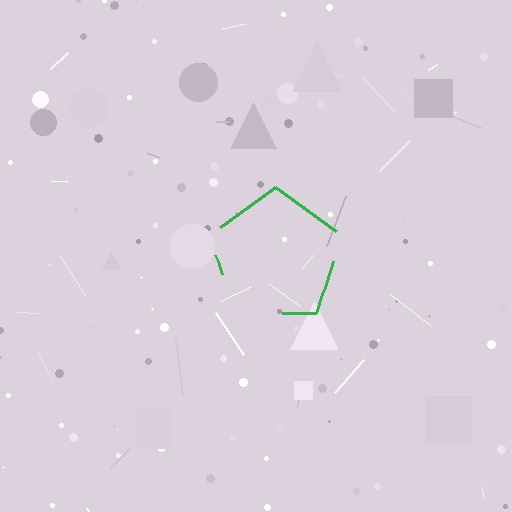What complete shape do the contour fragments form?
The contour fragments form a pentagon.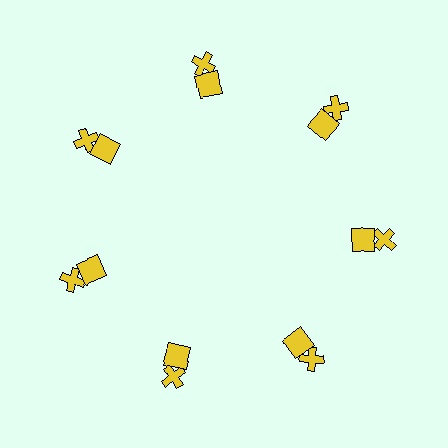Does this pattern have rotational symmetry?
Yes, this pattern has 7-fold rotational symmetry. It looks the same after rotating 51 degrees around the center.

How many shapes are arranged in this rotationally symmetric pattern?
There are 14 shapes, arranged in 7 groups of 2.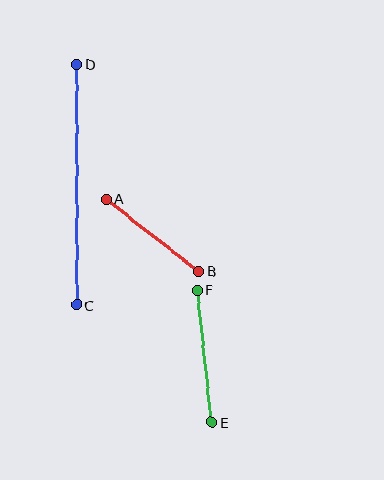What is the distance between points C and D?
The distance is approximately 240 pixels.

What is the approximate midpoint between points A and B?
The midpoint is at approximately (153, 235) pixels.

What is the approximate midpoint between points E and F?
The midpoint is at approximately (204, 356) pixels.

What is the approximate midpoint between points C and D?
The midpoint is at approximately (77, 185) pixels.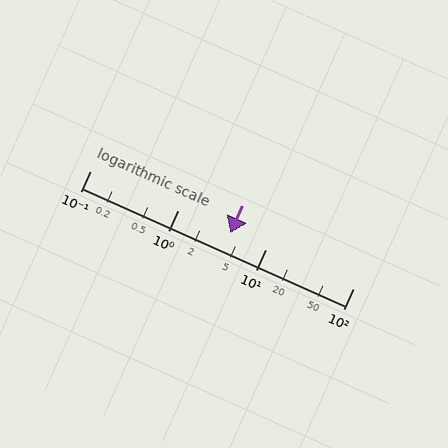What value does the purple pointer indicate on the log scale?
The pointer indicates approximately 4.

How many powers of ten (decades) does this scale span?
The scale spans 3 decades, from 0.1 to 100.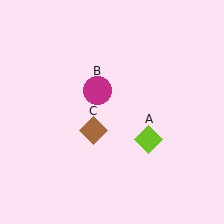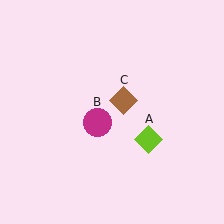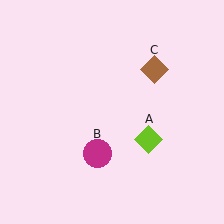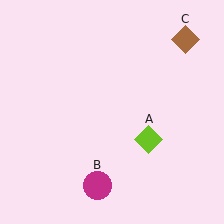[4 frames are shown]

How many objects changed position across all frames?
2 objects changed position: magenta circle (object B), brown diamond (object C).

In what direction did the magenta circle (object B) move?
The magenta circle (object B) moved down.